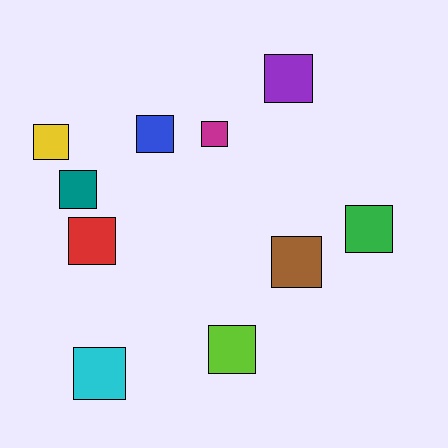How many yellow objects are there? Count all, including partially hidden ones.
There is 1 yellow object.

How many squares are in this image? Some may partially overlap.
There are 10 squares.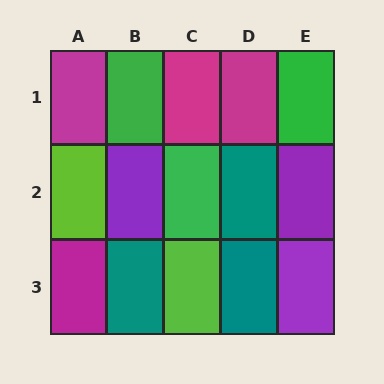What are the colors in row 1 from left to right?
Magenta, green, magenta, magenta, green.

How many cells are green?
3 cells are green.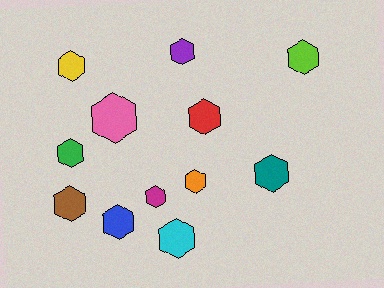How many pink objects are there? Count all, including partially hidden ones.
There is 1 pink object.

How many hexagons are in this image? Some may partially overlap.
There are 12 hexagons.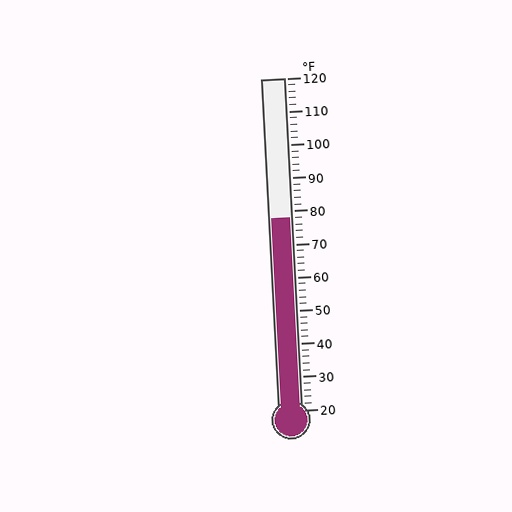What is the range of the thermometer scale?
The thermometer scale ranges from 20°F to 120°F.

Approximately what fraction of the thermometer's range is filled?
The thermometer is filled to approximately 60% of its range.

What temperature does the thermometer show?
The thermometer shows approximately 78°F.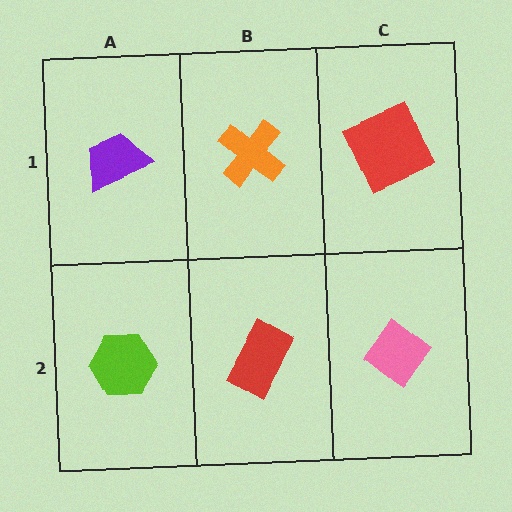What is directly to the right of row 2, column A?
A red rectangle.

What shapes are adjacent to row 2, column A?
A purple trapezoid (row 1, column A), a red rectangle (row 2, column B).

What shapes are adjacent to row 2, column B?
An orange cross (row 1, column B), a lime hexagon (row 2, column A), a pink diamond (row 2, column C).